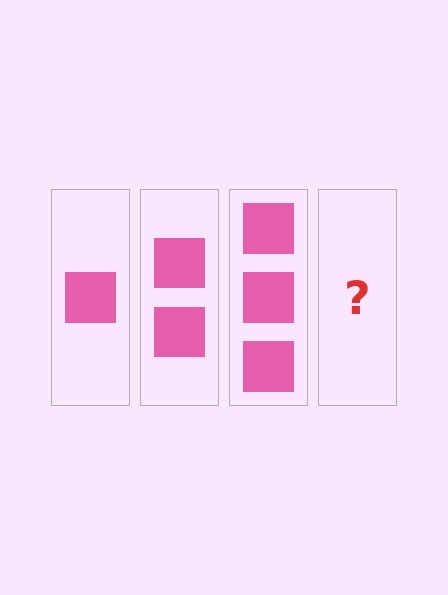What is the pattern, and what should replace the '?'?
The pattern is that each step adds one more square. The '?' should be 4 squares.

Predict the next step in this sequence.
The next step is 4 squares.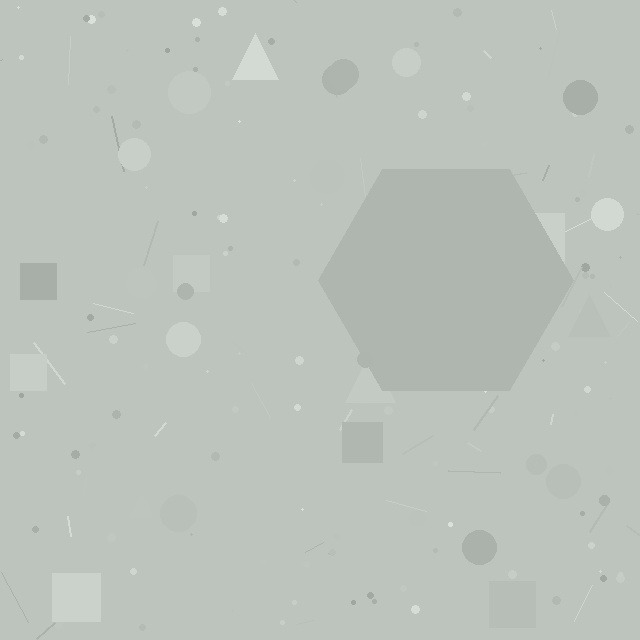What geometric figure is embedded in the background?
A hexagon is embedded in the background.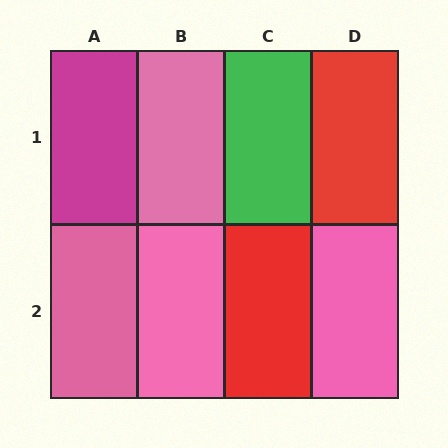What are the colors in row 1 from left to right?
Magenta, pink, green, red.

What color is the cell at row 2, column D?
Pink.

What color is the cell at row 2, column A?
Pink.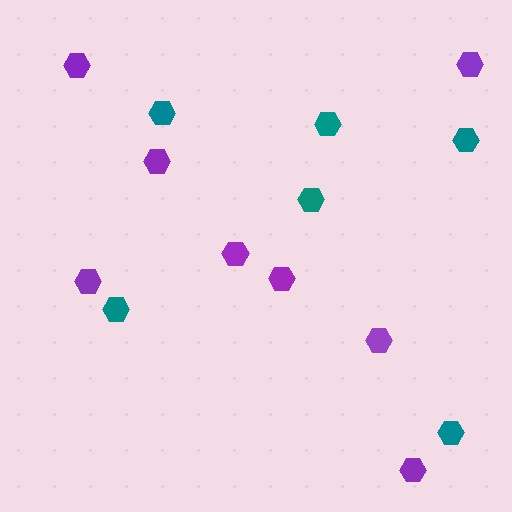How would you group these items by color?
There are 2 groups: one group of purple hexagons (8) and one group of teal hexagons (6).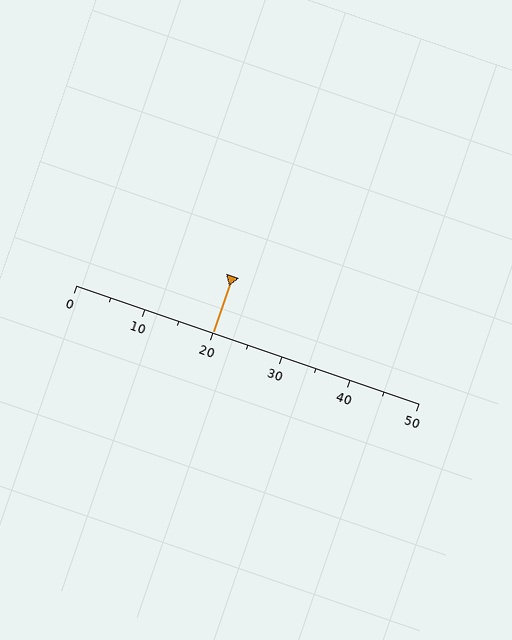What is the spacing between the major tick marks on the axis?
The major ticks are spaced 10 apart.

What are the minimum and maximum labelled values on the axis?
The axis runs from 0 to 50.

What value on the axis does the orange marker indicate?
The marker indicates approximately 20.